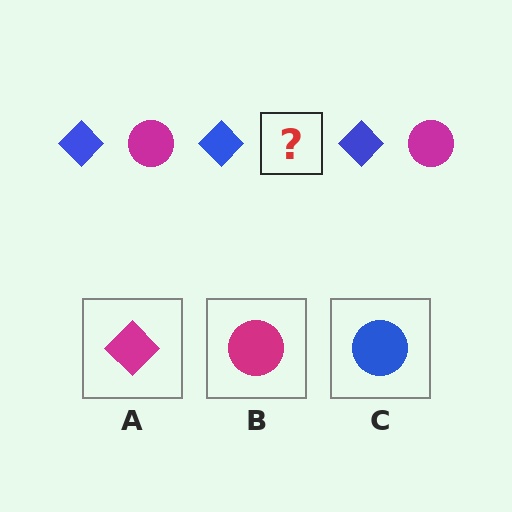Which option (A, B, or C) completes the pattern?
B.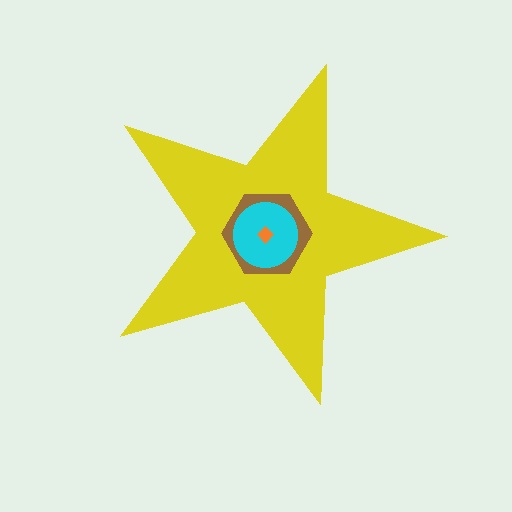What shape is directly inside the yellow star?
The brown hexagon.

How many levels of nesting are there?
4.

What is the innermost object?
The orange diamond.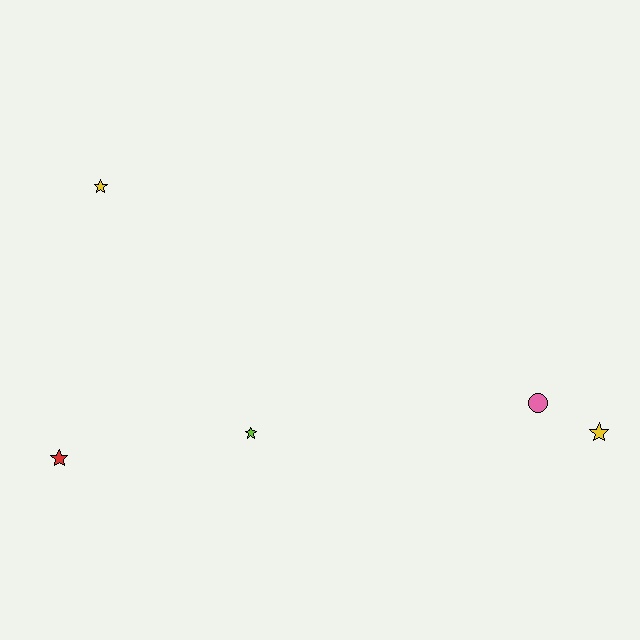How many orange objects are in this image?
There are no orange objects.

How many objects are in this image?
There are 5 objects.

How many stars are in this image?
There are 4 stars.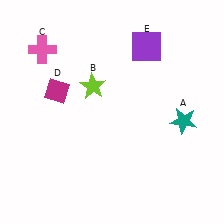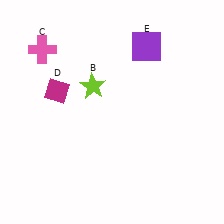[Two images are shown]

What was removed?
The teal star (A) was removed in Image 2.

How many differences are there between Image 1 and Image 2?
There is 1 difference between the two images.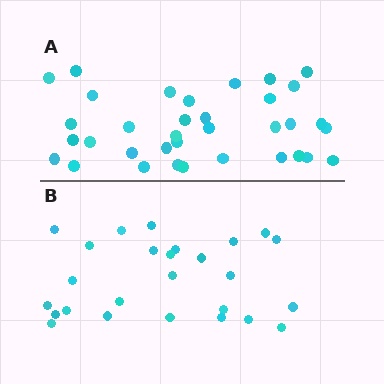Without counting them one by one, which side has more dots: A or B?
Region A (the top region) has more dots.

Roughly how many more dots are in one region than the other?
Region A has roughly 8 or so more dots than region B.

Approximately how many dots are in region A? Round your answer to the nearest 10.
About 40 dots. (The exact count is 35, which rounds to 40.)